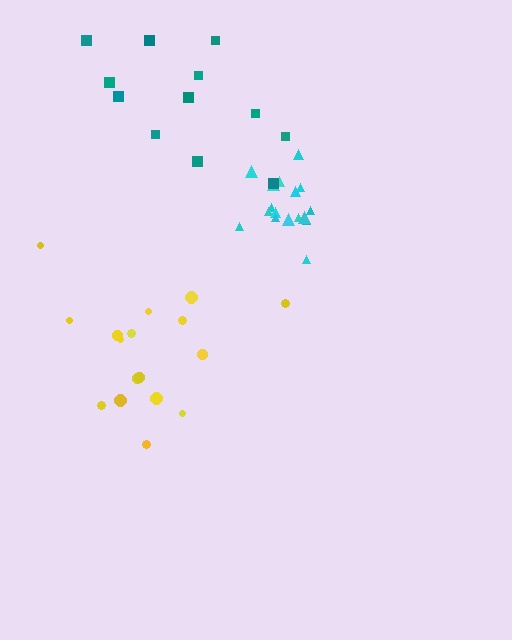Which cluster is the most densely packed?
Cyan.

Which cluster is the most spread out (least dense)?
Teal.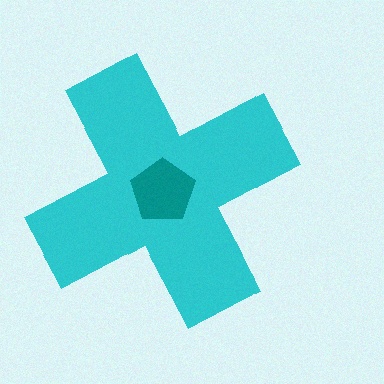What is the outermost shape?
The cyan cross.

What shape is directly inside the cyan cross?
The teal pentagon.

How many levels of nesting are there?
2.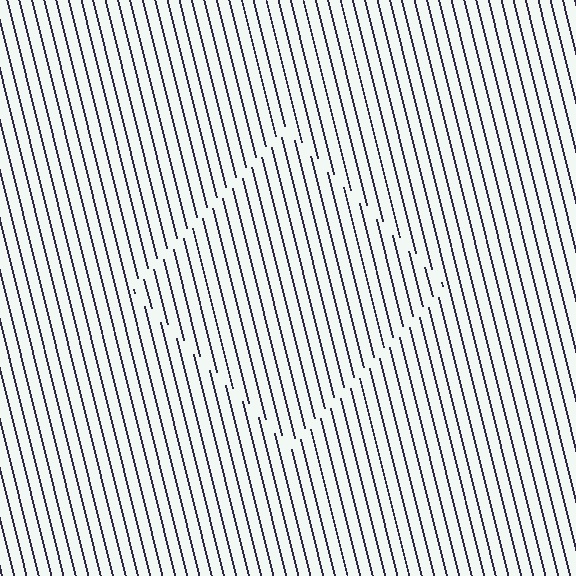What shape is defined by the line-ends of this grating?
An illusory square. The interior of the shape contains the same grating, shifted by half a period — the contour is defined by the phase discontinuity where line-ends from the inner and outer gratings abut.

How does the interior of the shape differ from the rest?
The interior of the shape contains the same grating, shifted by half a period — the contour is defined by the phase discontinuity where line-ends from the inner and outer gratings abut.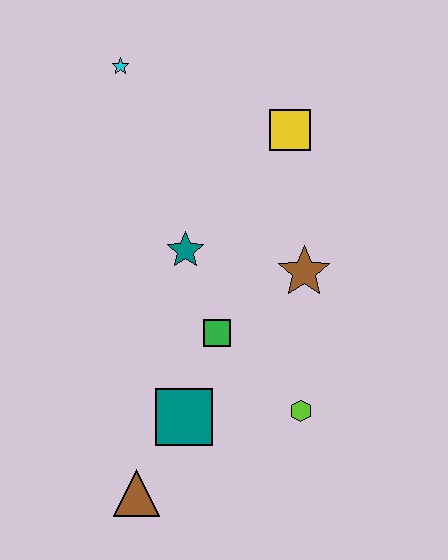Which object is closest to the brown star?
The green square is closest to the brown star.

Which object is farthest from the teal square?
The cyan star is farthest from the teal square.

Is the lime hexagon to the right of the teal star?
Yes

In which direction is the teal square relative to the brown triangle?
The teal square is above the brown triangle.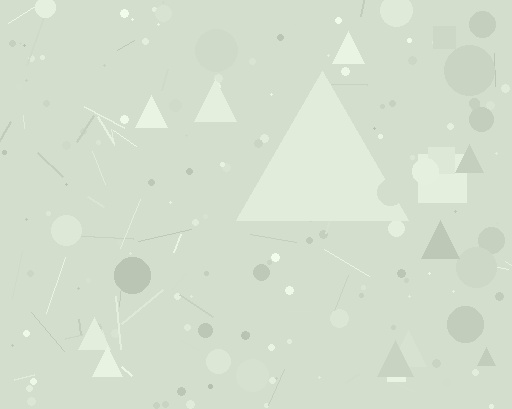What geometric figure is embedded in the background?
A triangle is embedded in the background.